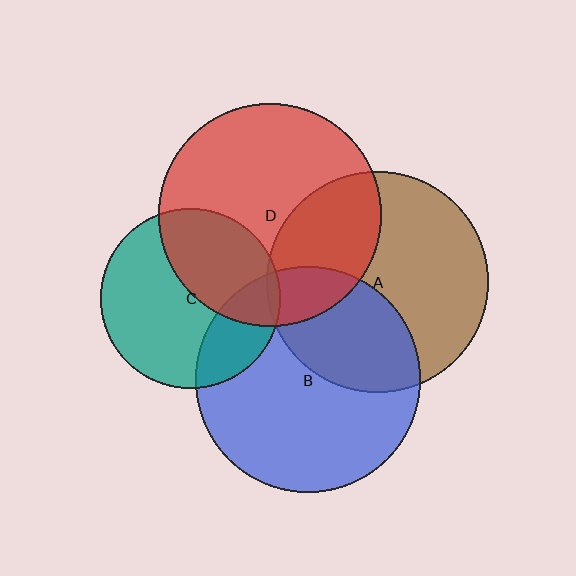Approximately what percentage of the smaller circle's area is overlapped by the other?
Approximately 40%.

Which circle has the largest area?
Circle B (blue).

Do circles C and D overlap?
Yes.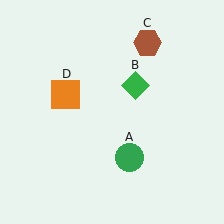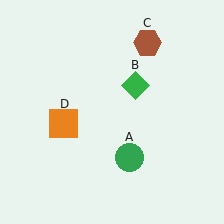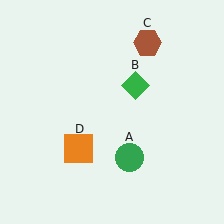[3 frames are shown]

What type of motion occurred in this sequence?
The orange square (object D) rotated counterclockwise around the center of the scene.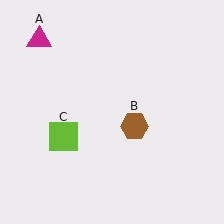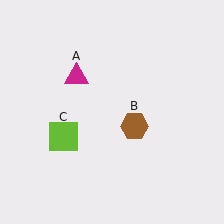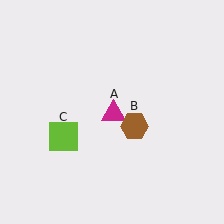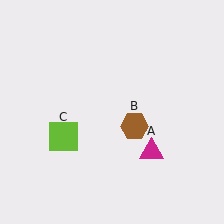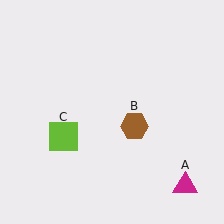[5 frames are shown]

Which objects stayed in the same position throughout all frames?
Brown hexagon (object B) and lime square (object C) remained stationary.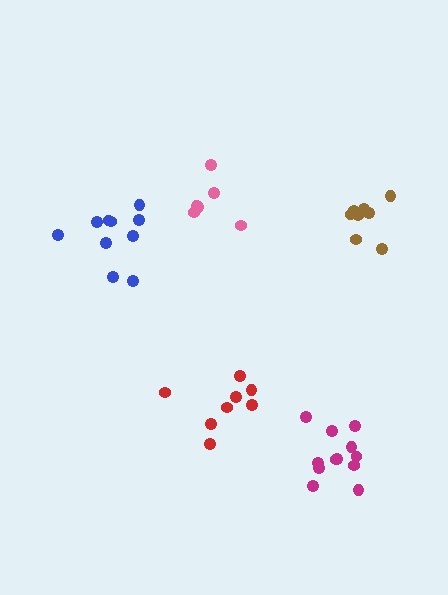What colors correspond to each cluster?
The clusters are colored: red, blue, magenta, brown, pink.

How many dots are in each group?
Group 1: 8 dots, Group 2: 10 dots, Group 3: 12 dots, Group 4: 8 dots, Group 5: 6 dots (44 total).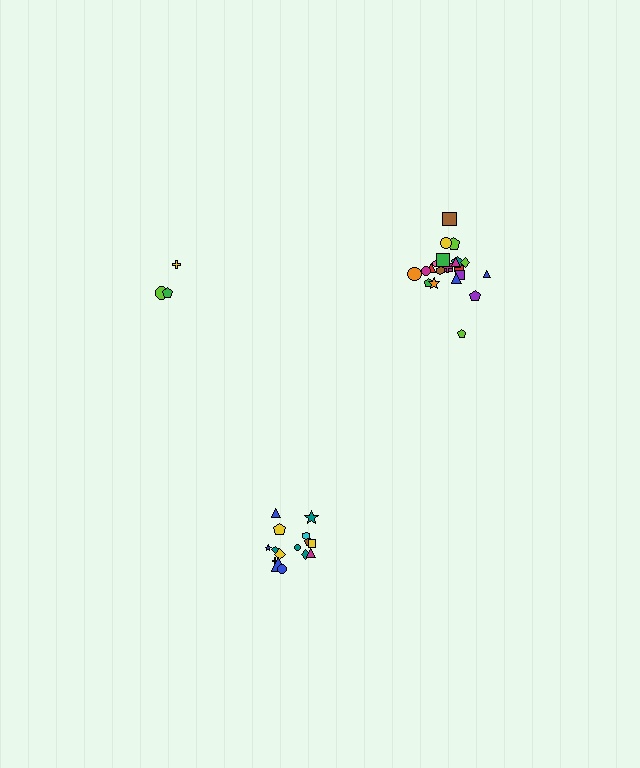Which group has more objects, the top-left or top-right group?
The top-right group.